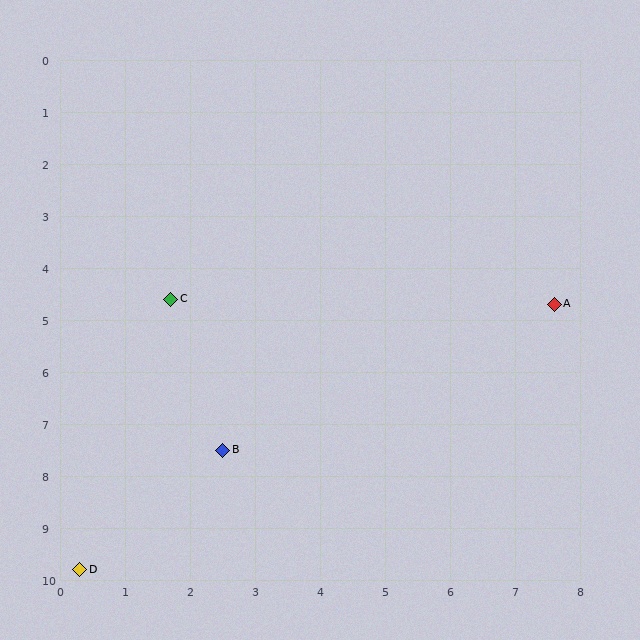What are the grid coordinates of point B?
Point B is at approximately (2.5, 7.5).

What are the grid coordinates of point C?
Point C is at approximately (1.7, 4.6).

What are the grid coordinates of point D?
Point D is at approximately (0.3, 9.8).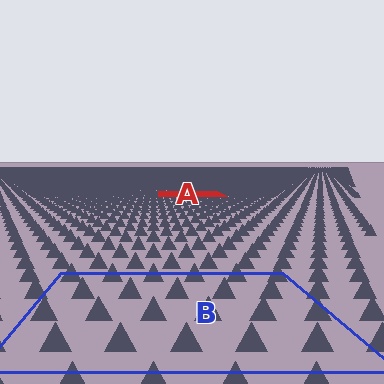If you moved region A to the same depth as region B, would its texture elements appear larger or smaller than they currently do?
They would appear larger. At a closer depth, the same texture elements are projected at a bigger on-screen size.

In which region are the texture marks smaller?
The texture marks are smaller in region A, because it is farther away.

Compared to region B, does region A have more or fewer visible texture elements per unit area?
Region A has more texture elements per unit area — they are packed more densely because it is farther away.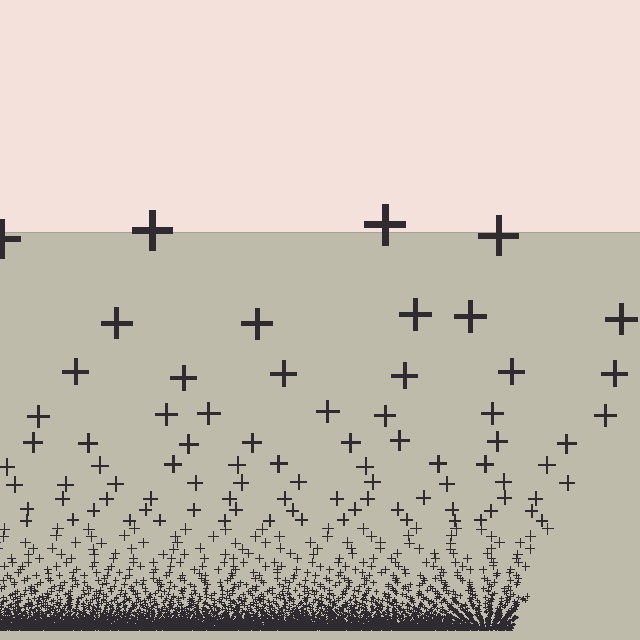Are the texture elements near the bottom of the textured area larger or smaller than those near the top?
Smaller. The gradient is inverted — elements near the bottom are smaller and denser.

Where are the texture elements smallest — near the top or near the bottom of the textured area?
Near the bottom.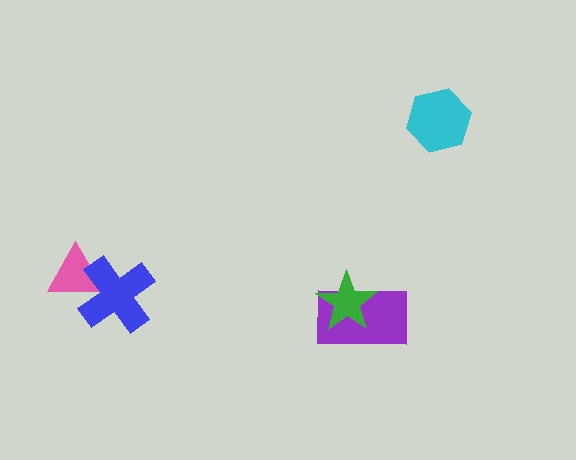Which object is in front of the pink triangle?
The blue cross is in front of the pink triangle.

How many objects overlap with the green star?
1 object overlaps with the green star.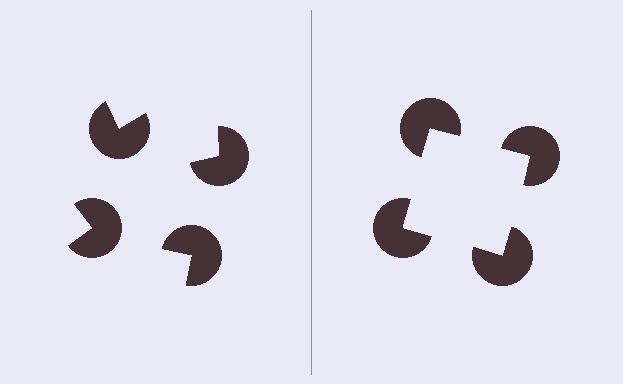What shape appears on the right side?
An illusory square.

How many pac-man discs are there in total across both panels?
8 — 4 on each side.